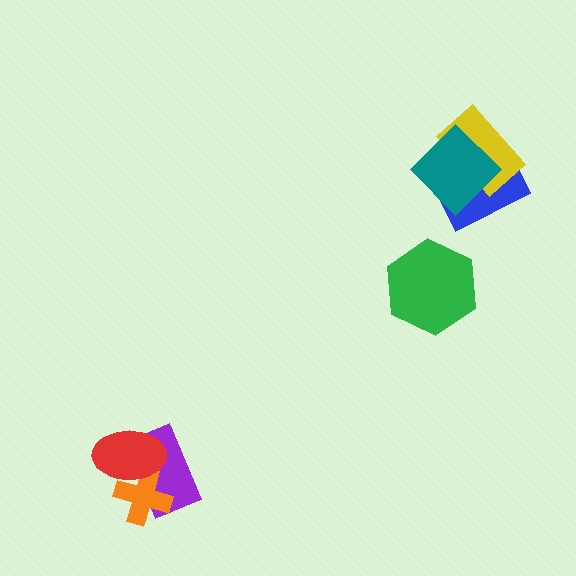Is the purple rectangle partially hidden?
Yes, it is partially covered by another shape.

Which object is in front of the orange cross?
The red ellipse is in front of the orange cross.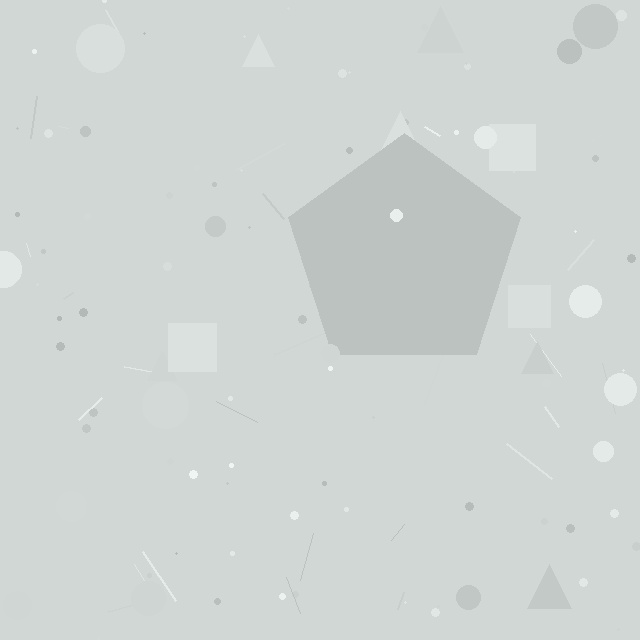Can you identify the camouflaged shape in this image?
The camouflaged shape is a pentagon.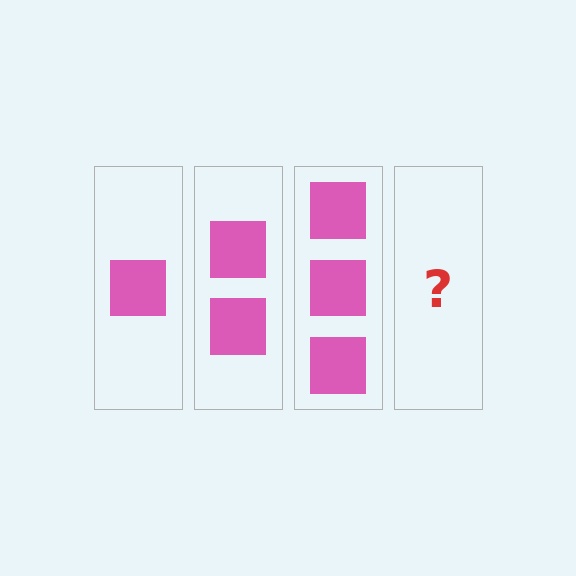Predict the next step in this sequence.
The next step is 4 squares.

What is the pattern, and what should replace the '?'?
The pattern is that each step adds one more square. The '?' should be 4 squares.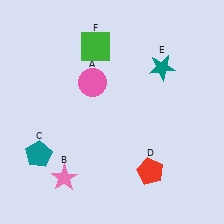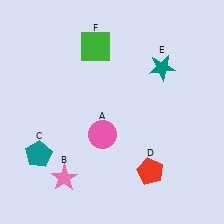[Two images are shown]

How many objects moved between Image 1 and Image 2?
1 object moved between the two images.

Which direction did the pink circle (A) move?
The pink circle (A) moved down.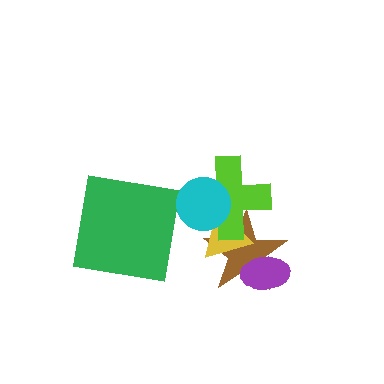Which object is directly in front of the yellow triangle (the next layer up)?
The lime cross is directly in front of the yellow triangle.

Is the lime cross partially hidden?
Yes, it is partially covered by another shape.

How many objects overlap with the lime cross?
3 objects overlap with the lime cross.